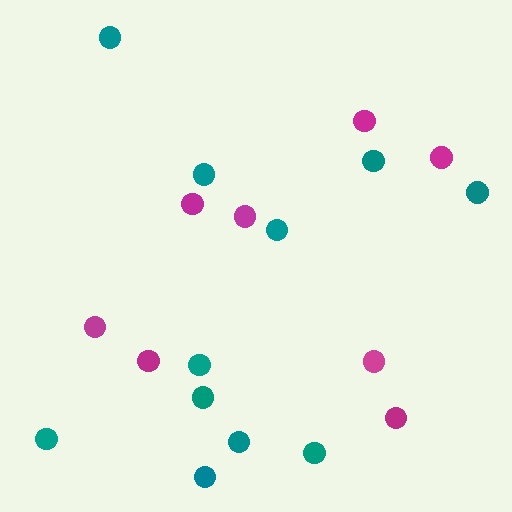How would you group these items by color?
There are 2 groups: one group of magenta circles (8) and one group of teal circles (11).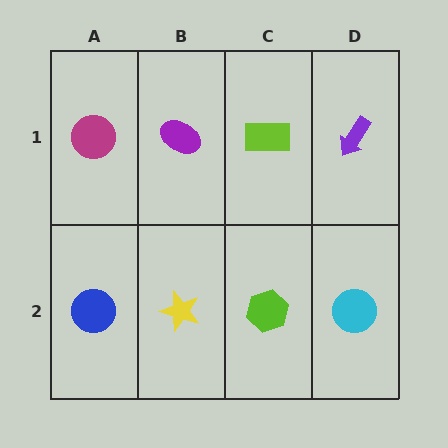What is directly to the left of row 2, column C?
A yellow star.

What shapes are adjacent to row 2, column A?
A magenta circle (row 1, column A), a yellow star (row 2, column B).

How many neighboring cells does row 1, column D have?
2.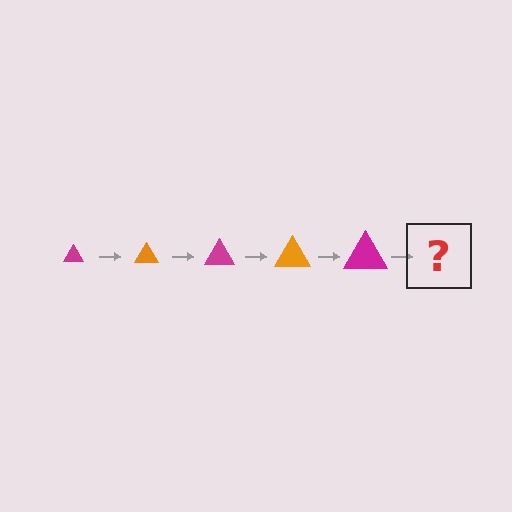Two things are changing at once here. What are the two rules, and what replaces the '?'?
The two rules are that the triangle grows larger each step and the color cycles through magenta and orange. The '?' should be an orange triangle, larger than the previous one.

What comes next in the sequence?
The next element should be an orange triangle, larger than the previous one.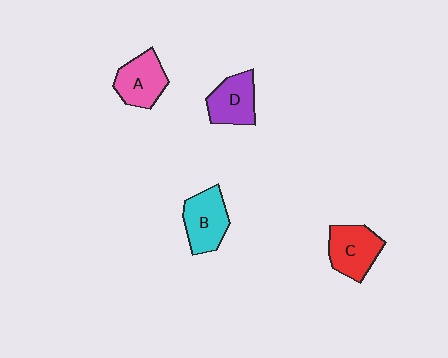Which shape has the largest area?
Shape C (red).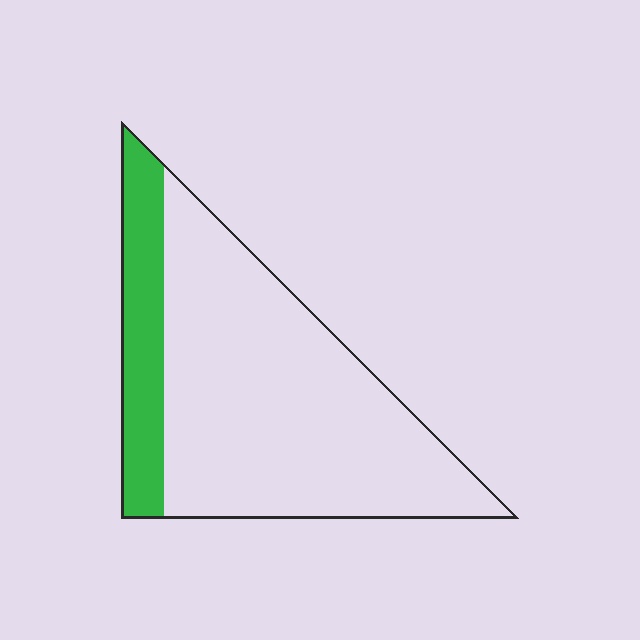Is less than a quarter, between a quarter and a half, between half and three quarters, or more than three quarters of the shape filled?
Less than a quarter.